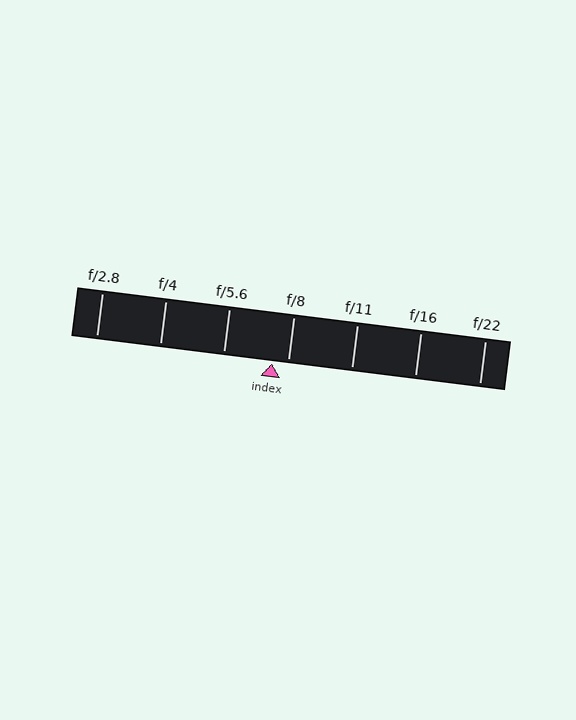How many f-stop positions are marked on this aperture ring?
There are 7 f-stop positions marked.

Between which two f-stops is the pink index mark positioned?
The index mark is between f/5.6 and f/8.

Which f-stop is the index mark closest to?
The index mark is closest to f/8.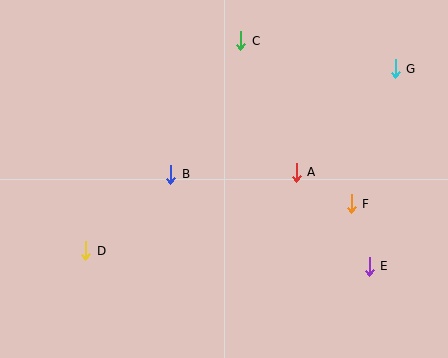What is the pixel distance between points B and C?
The distance between B and C is 151 pixels.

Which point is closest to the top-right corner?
Point G is closest to the top-right corner.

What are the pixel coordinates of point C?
Point C is at (241, 41).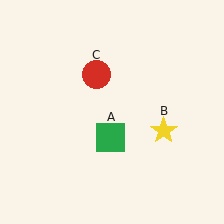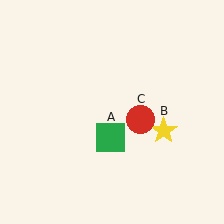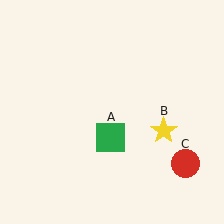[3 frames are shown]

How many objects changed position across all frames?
1 object changed position: red circle (object C).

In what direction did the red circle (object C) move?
The red circle (object C) moved down and to the right.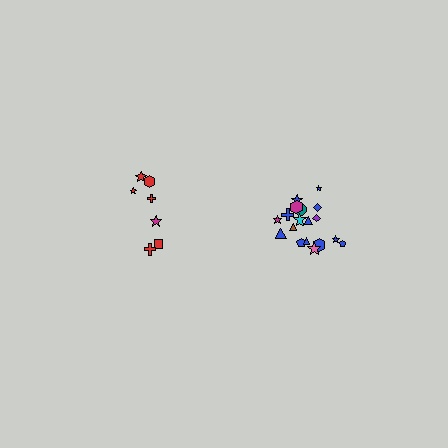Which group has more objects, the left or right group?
The right group.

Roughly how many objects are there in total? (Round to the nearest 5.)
Roughly 25 objects in total.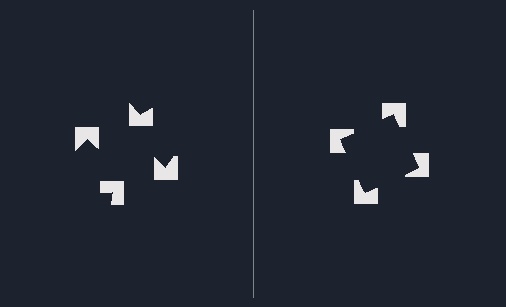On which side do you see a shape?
An illusory square appears on the right side. On the left side the wedge cuts are rotated, so no coherent shape forms.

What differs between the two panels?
The notched squares are positioned identically on both sides; only the wedge orientations differ. On the right they align to a square; on the left they are misaligned.